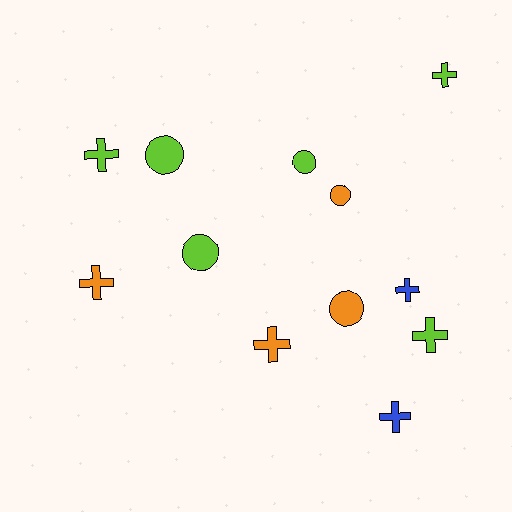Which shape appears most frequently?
Cross, with 7 objects.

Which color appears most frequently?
Lime, with 6 objects.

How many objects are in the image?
There are 12 objects.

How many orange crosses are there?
There are 2 orange crosses.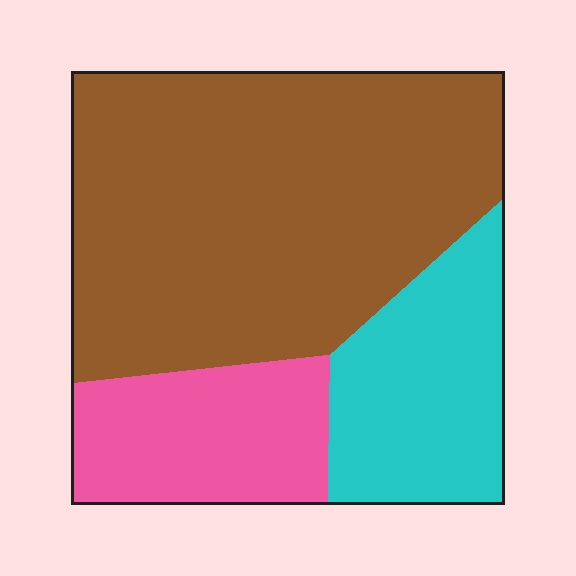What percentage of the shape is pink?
Pink covers around 20% of the shape.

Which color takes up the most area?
Brown, at roughly 60%.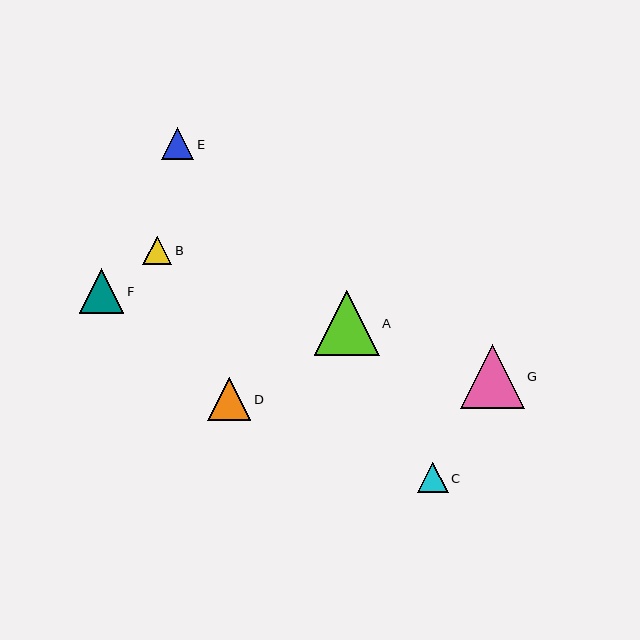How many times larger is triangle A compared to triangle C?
Triangle A is approximately 2.1 times the size of triangle C.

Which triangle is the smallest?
Triangle B is the smallest with a size of approximately 29 pixels.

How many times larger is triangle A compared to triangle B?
Triangle A is approximately 2.3 times the size of triangle B.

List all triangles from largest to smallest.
From largest to smallest: A, G, F, D, E, C, B.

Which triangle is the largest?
Triangle A is the largest with a size of approximately 65 pixels.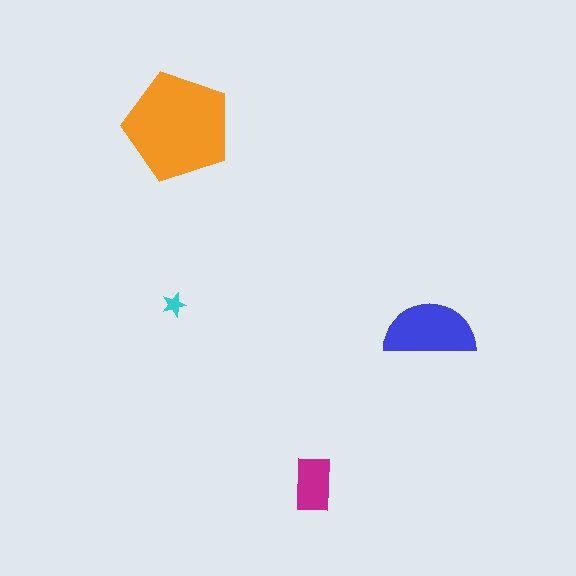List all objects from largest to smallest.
The orange pentagon, the blue semicircle, the magenta rectangle, the cyan star.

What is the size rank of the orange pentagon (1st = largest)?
1st.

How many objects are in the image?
There are 4 objects in the image.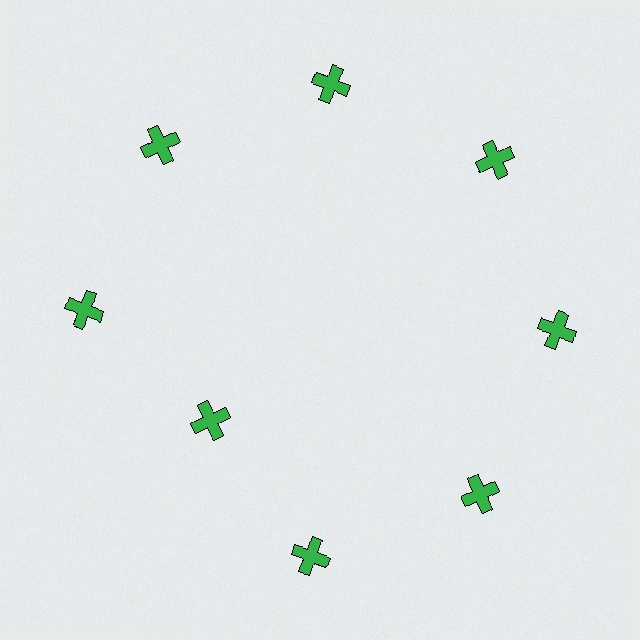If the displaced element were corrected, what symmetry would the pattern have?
It would have 8-fold rotational symmetry — the pattern would map onto itself every 45 degrees.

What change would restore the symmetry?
The symmetry would be restored by moving it outward, back onto the ring so that all 8 crosses sit at equal angles and equal distance from the center.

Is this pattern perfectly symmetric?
No. The 8 green crosses are arranged in a ring, but one element near the 8 o'clock position is pulled inward toward the center, breaking the 8-fold rotational symmetry.